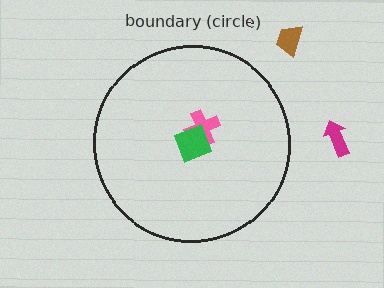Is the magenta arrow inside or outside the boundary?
Outside.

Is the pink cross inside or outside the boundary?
Inside.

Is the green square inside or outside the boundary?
Inside.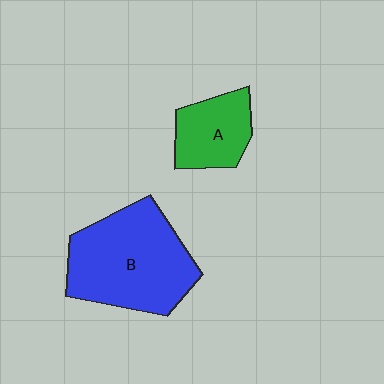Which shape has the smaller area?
Shape A (green).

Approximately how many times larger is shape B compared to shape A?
Approximately 2.1 times.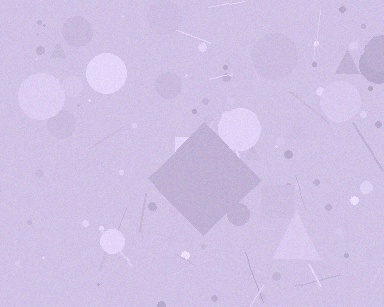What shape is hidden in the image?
A diamond is hidden in the image.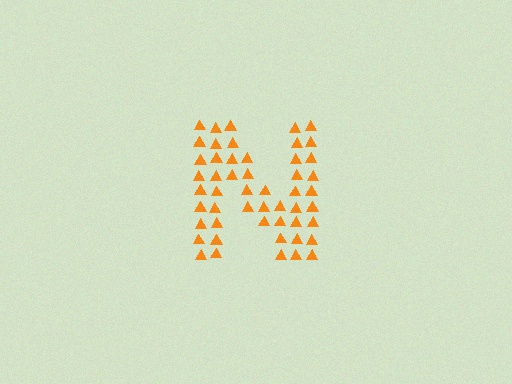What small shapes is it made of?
It is made of small triangles.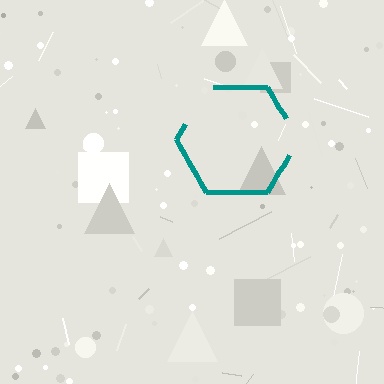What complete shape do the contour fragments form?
The contour fragments form a hexagon.